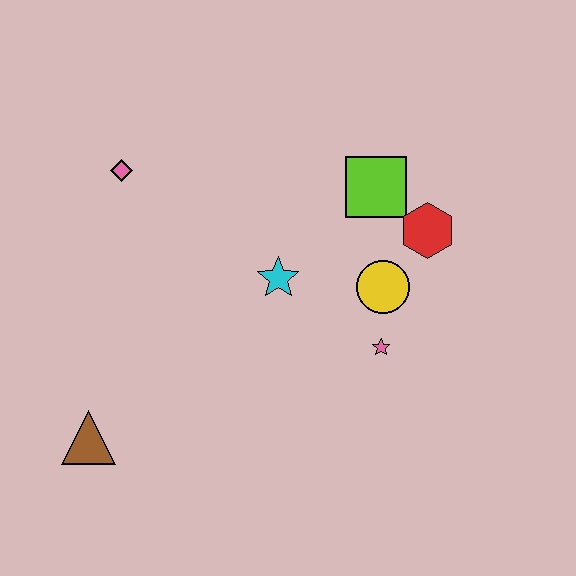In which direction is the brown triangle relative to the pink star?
The brown triangle is to the left of the pink star.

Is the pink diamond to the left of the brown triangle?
No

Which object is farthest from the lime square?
The brown triangle is farthest from the lime square.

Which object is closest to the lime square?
The red hexagon is closest to the lime square.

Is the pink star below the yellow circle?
Yes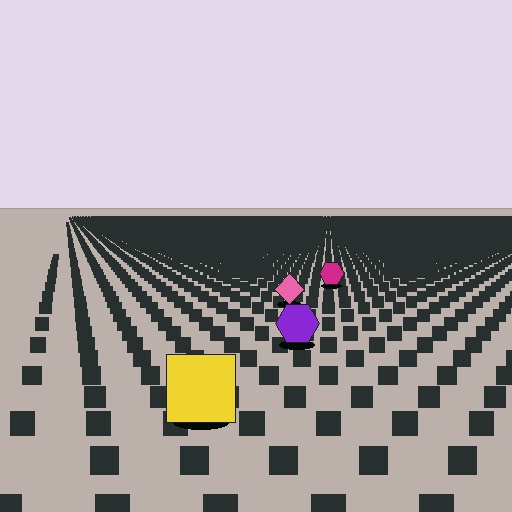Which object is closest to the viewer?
The yellow square is closest. The texture marks near it are larger and more spread out.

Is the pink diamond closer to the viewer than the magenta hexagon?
Yes. The pink diamond is closer — you can tell from the texture gradient: the ground texture is coarser near it.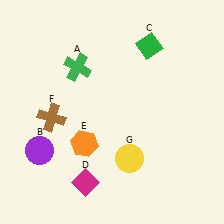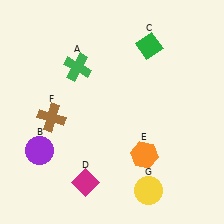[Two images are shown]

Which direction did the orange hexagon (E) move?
The orange hexagon (E) moved right.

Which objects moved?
The objects that moved are: the orange hexagon (E), the yellow circle (G).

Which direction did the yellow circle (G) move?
The yellow circle (G) moved down.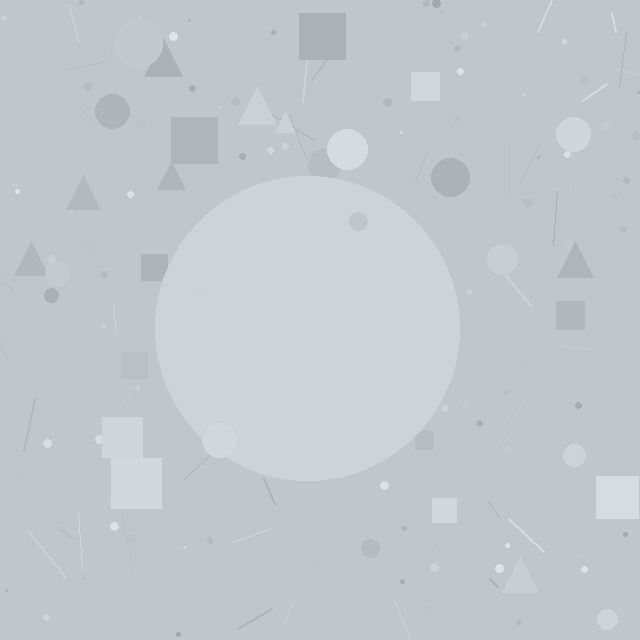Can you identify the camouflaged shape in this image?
The camouflaged shape is a circle.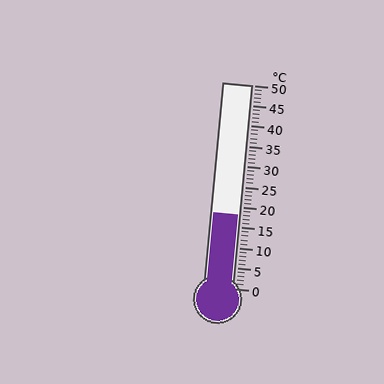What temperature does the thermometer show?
The thermometer shows approximately 18°C.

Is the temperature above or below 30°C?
The temperature is below 30°C.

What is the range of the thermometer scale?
The thermometer scale ranges from 0°C to 50°C.